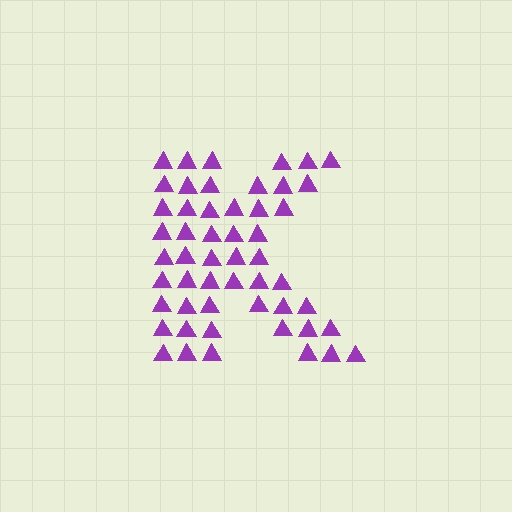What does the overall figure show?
The overall figure shows the letter K.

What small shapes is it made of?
It is made of small triangles.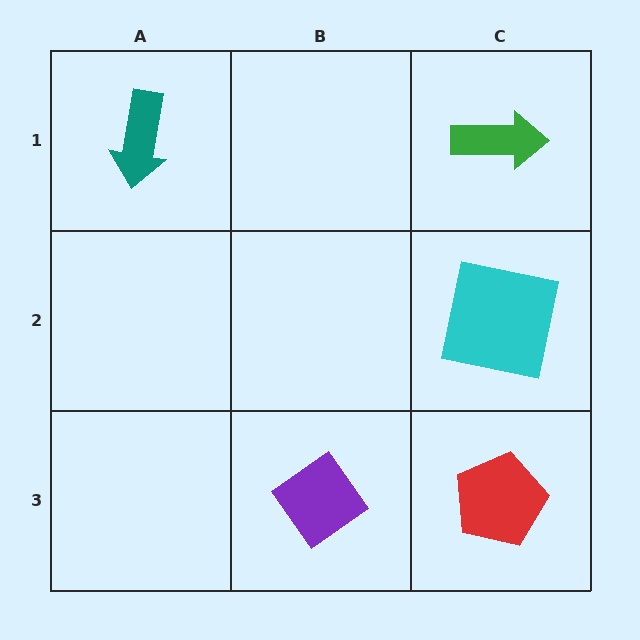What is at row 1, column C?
A green arrow.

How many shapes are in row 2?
1 shape.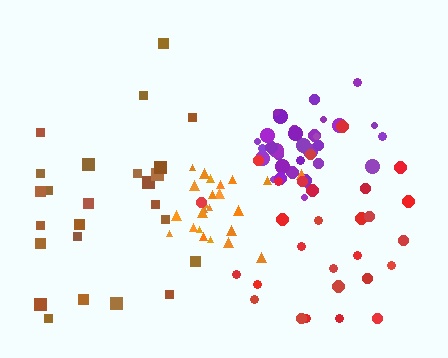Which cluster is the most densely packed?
Orange.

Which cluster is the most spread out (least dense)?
Brown.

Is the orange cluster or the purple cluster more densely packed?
Orange.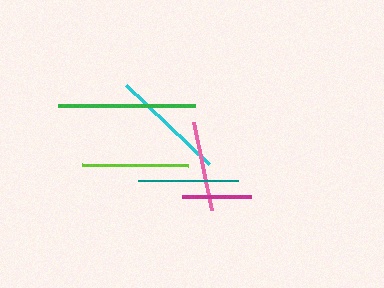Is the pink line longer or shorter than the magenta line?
The pink line is longer than the magenta line.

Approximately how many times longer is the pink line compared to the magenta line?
The pink line is approximately 1.3 times the length of the magenta line.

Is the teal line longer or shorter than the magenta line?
The teal line is longer than the magenta line.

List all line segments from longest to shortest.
From longest to shortest: green, cyan, lime, teal, pink, magenta.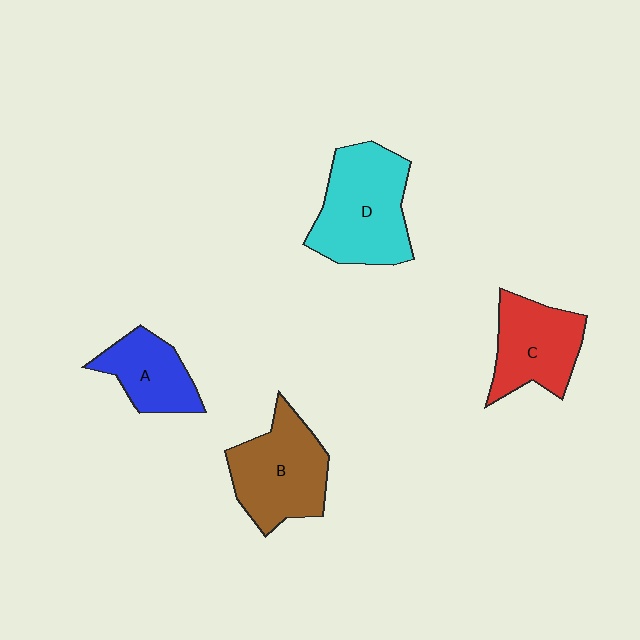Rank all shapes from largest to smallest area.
From largest to smallest: D (cyan), B (brown), C (red), A (blue).